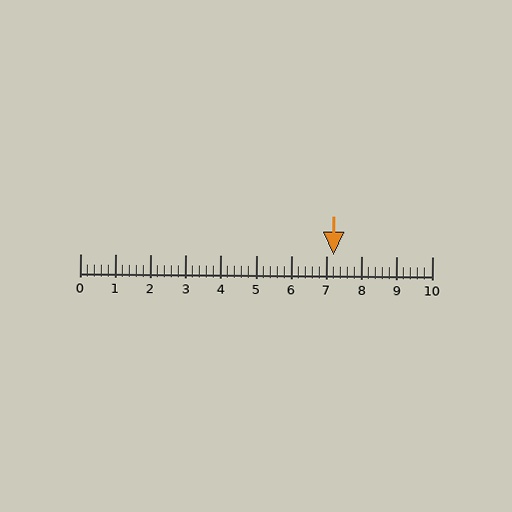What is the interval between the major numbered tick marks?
The major tick marks are spaced 1 units apart.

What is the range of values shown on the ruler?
The ruler shows values from 0 to 10.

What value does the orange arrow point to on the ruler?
The orange arrow points to approximately 7.2.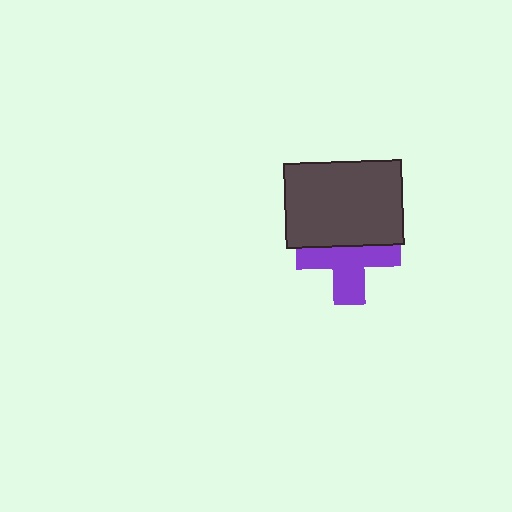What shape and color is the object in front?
The object in front is a dark gray rectangle.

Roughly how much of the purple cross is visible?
About half of it is visible (roughly 61%).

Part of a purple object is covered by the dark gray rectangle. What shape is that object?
It is a cross.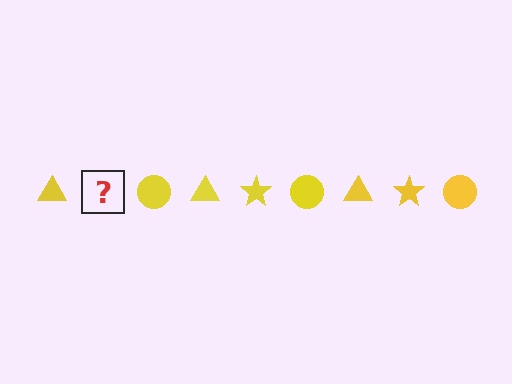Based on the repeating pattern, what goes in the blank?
The blank should be a yellow star.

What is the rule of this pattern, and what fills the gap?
The rule is that the pattern cycles through triangle, star, circle shapes in yellow. The gap should be filled with a yellow star.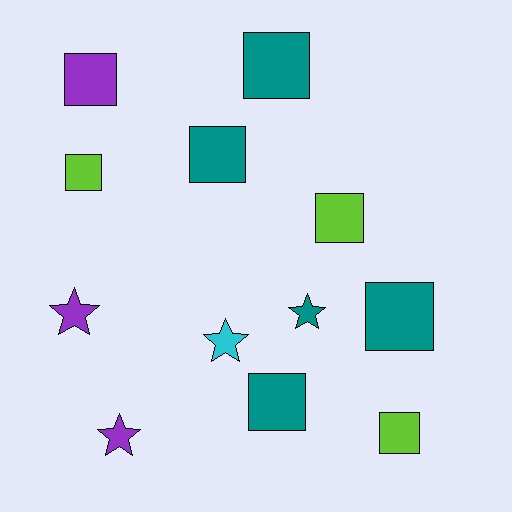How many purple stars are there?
There are 2 purple stars.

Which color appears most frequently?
Teal, with 5 objects.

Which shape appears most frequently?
Square, with 8 objects.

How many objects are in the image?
There are 12 objects.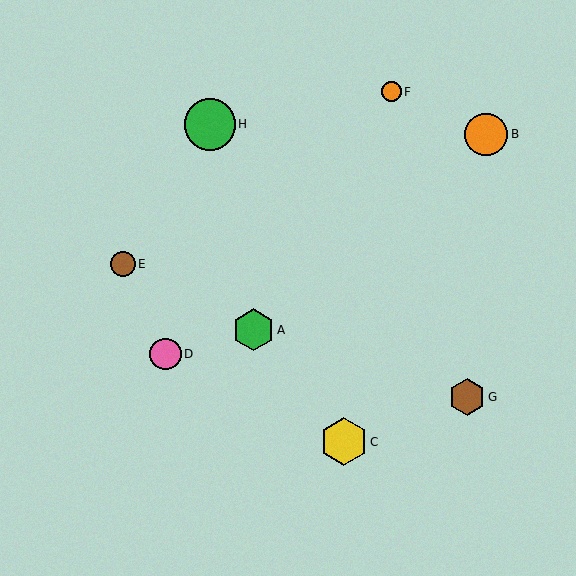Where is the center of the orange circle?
The center of the orange circle is at (486, 134).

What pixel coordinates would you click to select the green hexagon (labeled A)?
Click at (254, 330) to select the green hexagon A.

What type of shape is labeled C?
Shape C is a yellow hexagon.